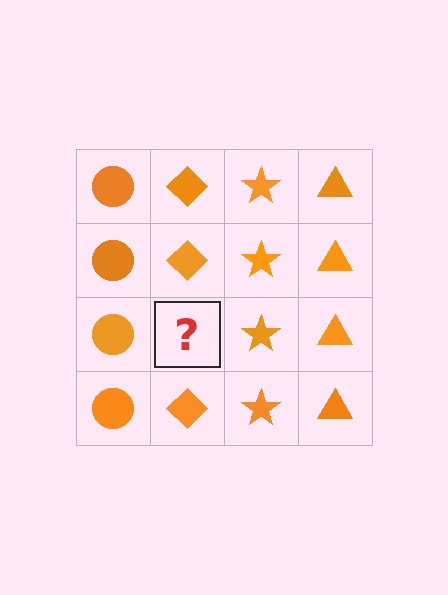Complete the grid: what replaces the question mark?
The question mark should be replaced with an orange diamond.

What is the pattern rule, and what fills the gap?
The rule is that each column has a consistent shape. The gap should be filled with an orange diamond.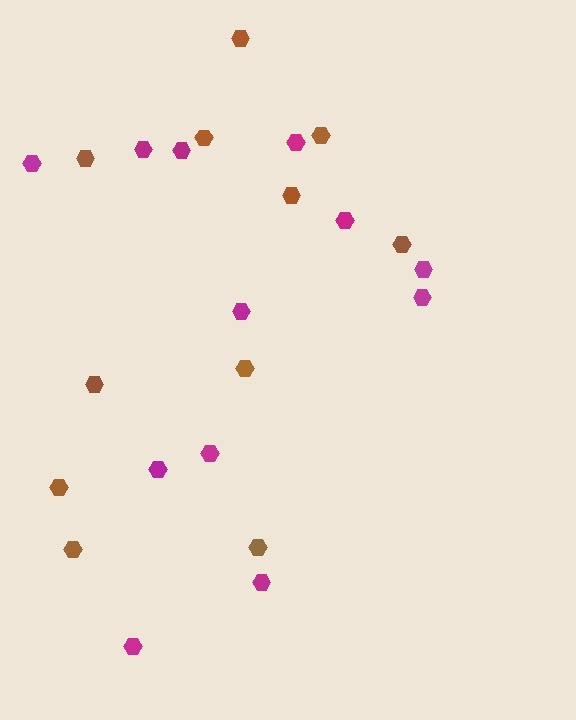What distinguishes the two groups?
There are 2 groups: one group of magenta hexagons (12) and one group of brown hexagons (11).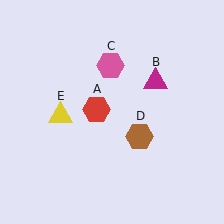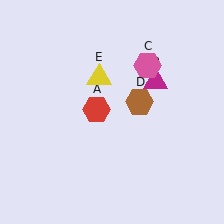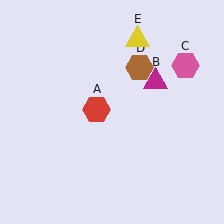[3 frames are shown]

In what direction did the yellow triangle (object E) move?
The yellow triangle (object E) moved up and to the right.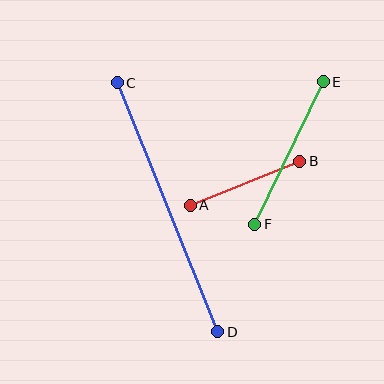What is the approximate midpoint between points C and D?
The midpoint is at approximately (168, 207) pixels.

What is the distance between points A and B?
The distance is approximately 118 pixels.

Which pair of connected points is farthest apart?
Points C and D are farthest apart.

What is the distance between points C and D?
The distance is approximately 268 pixels.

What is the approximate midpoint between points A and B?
The midpoint is at approximately (245, 183) pixels.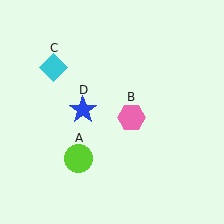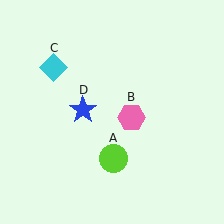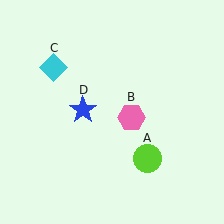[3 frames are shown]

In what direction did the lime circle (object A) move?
The lime circle (object A) moved right.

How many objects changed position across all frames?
1 object changed position: lime circle (object A).